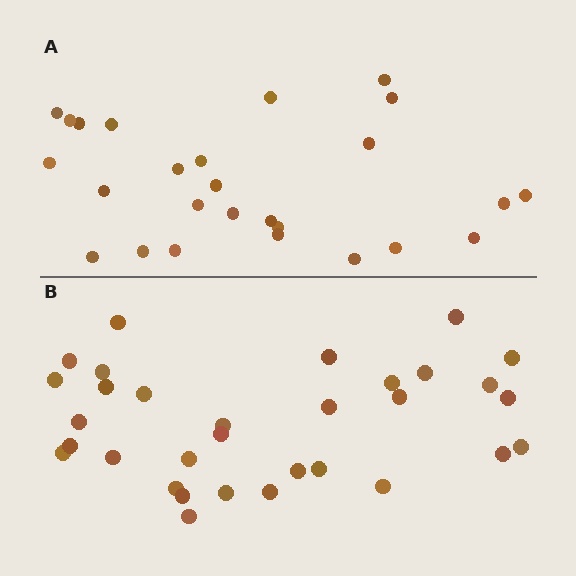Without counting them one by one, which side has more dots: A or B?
Region B (the bottom region) has more dots.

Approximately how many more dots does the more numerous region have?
Region B has about 6 more dots than region A.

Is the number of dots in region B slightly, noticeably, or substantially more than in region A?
Region B has only slightly more — the two regions are fairly close. The ratio is roughly 1.2 to 1.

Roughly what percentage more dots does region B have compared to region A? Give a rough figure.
About 25% more.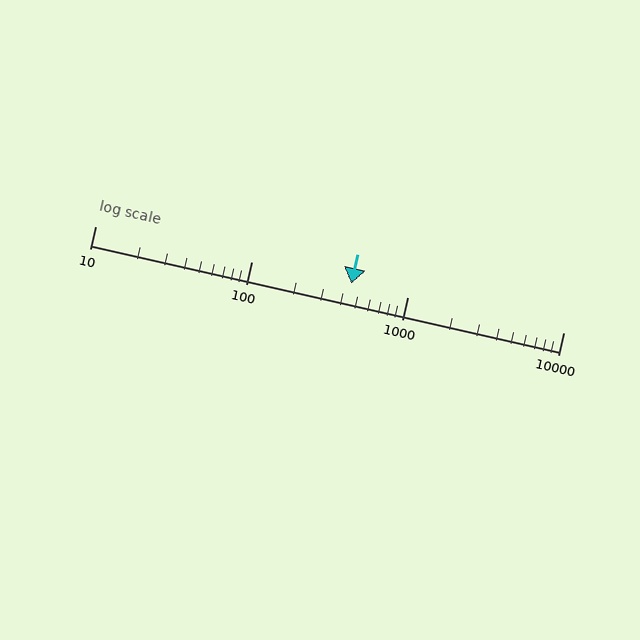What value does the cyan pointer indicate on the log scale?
The pointer indicates approximately 440.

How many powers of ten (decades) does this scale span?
The scale spans 3 decades, from 10 to 10000.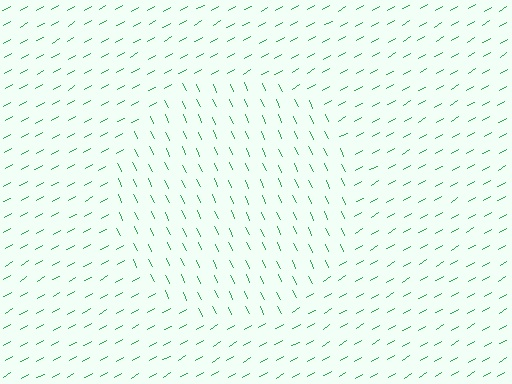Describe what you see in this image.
The image is filled with small green line segments. A circle region in the image has lines oriented differently from the surrounding lines, creating a visible texture boundary.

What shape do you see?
I see a circle.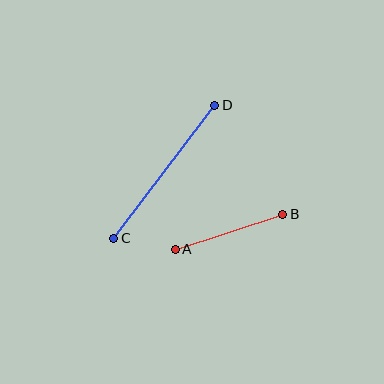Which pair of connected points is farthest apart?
Points C and D are farthest apart.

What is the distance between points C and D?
The distance is approximately 166 pixels.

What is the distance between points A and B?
The distance is approximately 113 pixels.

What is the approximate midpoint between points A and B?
The midpoint is at approximately (229, 232) pixels.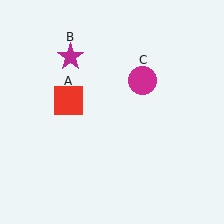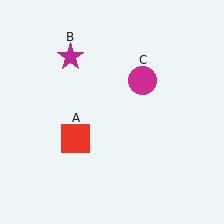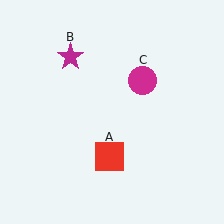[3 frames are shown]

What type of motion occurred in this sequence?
The red square (object A) rotated counterclockwise around the center of the scene.